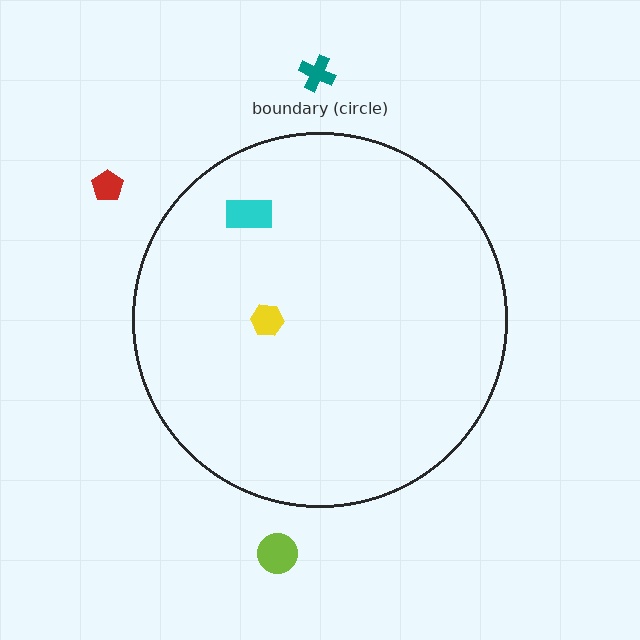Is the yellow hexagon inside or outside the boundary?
Inside.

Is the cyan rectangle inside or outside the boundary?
Inside.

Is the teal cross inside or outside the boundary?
Outside.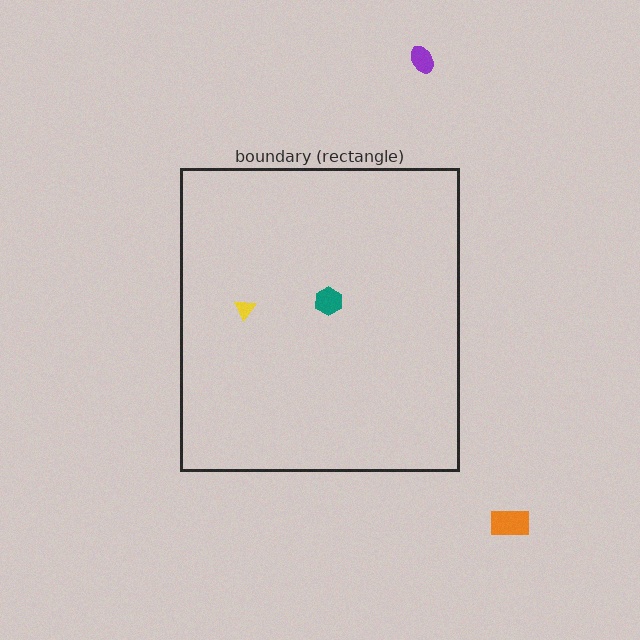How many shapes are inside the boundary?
2 inside, 2 outside.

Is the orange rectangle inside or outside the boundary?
Outside.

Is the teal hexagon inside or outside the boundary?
Inside.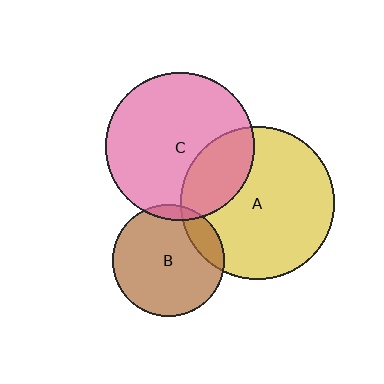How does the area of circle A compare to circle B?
Approximately 1.9 times.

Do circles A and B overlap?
Yes.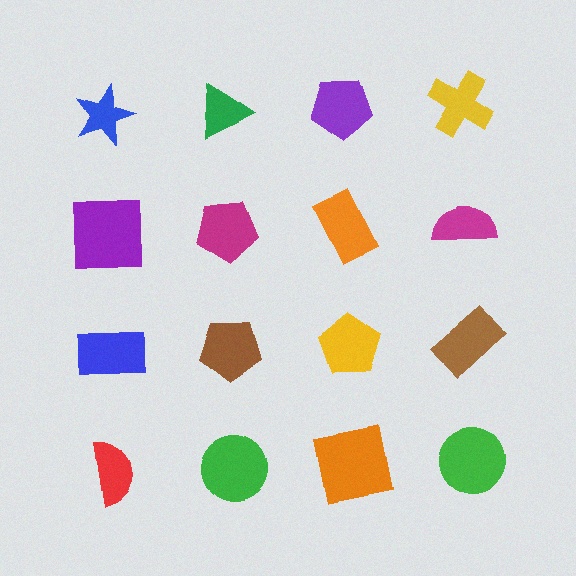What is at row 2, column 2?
A magenta pentagon.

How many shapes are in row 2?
4 shapes.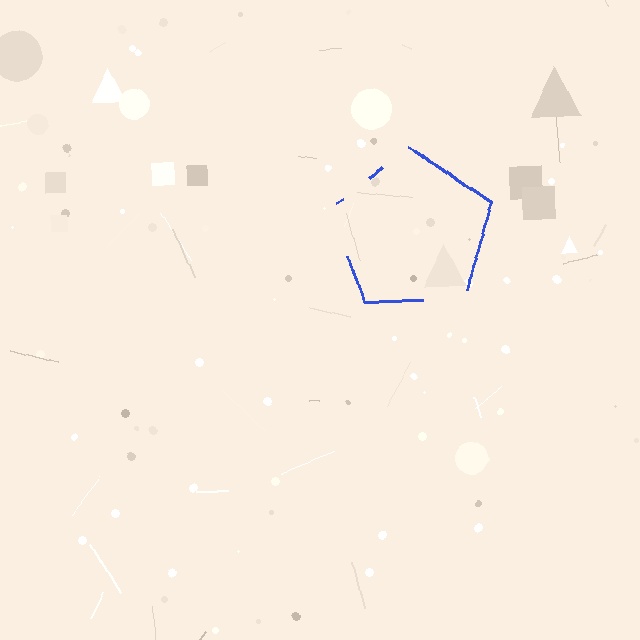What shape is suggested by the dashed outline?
The dashed outline suggests a pentagon.